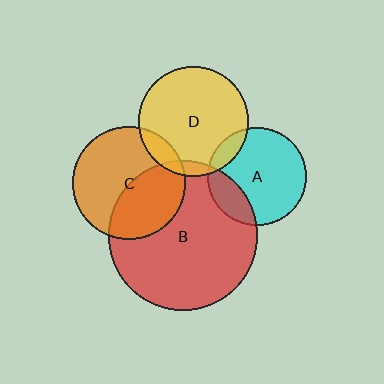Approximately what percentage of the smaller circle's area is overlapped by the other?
Approximately 10%.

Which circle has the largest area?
Circle B (red).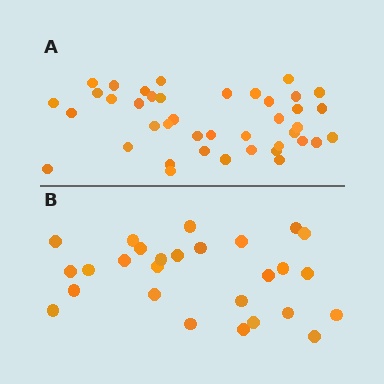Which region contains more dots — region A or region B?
Region A (the top region) has more dots.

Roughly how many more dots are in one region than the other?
Region A has approximately 15 more dots than region B.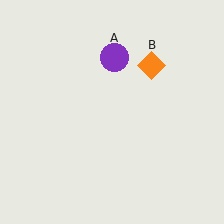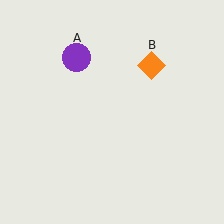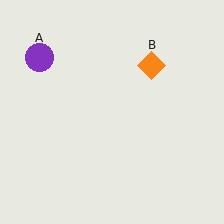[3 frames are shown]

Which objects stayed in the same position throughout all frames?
Orange diamond (object B) remained stationary.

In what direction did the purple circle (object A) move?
The purple circle (object A) moved left.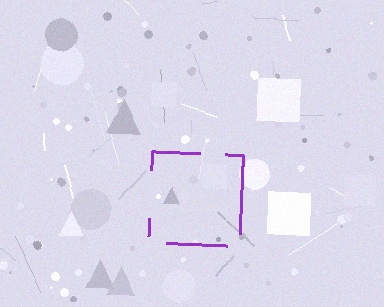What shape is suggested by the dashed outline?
The dashed outline suggests a square.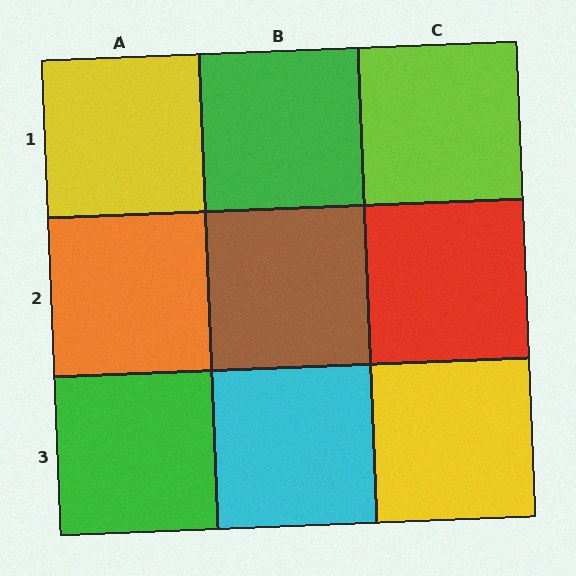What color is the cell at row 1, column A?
Yellow.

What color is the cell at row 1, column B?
Green.